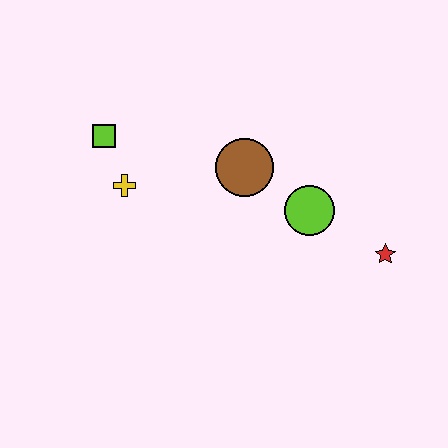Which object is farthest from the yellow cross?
The red star is farthest from the yellow cross.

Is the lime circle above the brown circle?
No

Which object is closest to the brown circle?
The lime circle is closest to the brown circle.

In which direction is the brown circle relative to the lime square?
The brown circle is to the right of the lime square.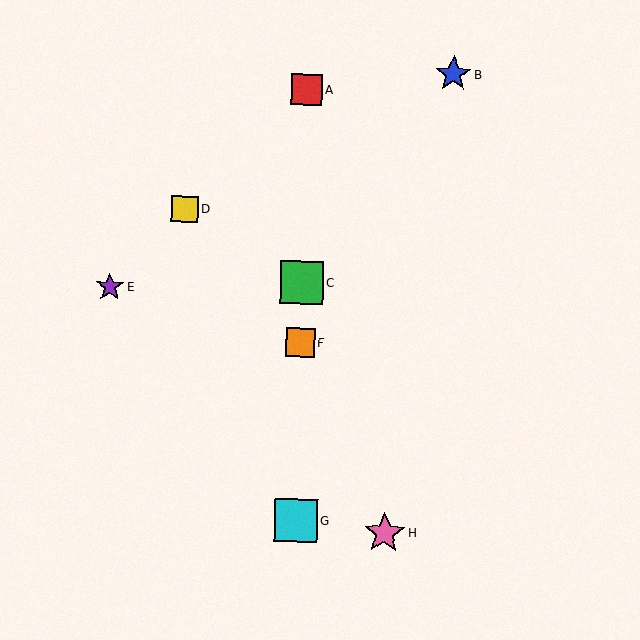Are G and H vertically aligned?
No, G is at x≈296 and H is at x≈384.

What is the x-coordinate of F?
Object F is at x≈300.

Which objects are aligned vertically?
Objects A, C, F, G are aligned vertically.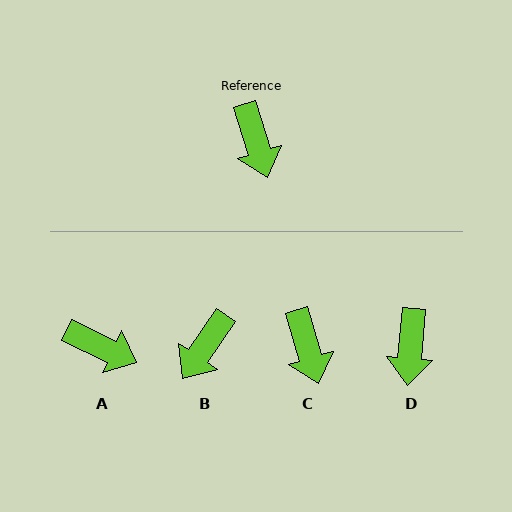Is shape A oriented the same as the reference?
No, it is off by about 48 degrees.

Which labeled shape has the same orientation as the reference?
C.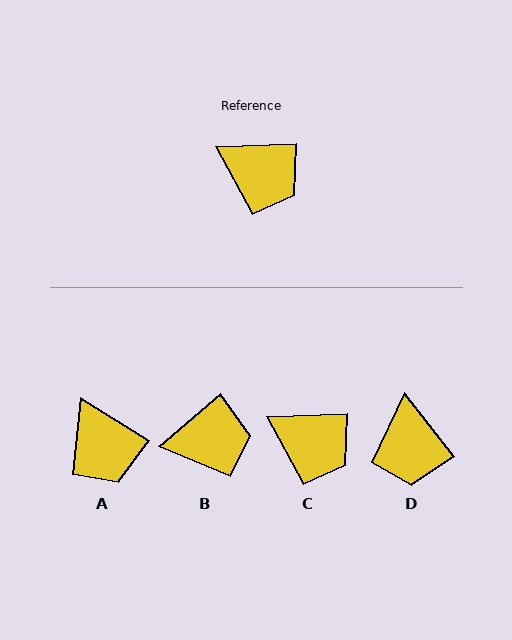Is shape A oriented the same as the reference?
No, it is off by about 34 degrees.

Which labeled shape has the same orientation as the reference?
C.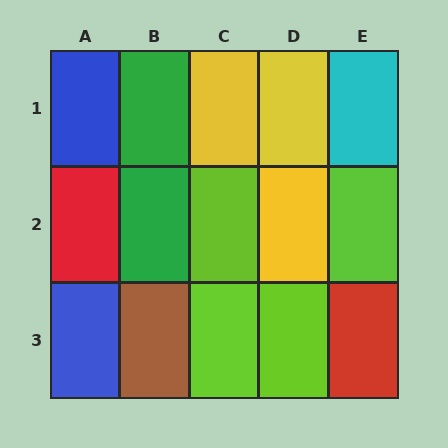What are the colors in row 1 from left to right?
Blue, green, yellow, yellow, cyan.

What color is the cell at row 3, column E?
Red.